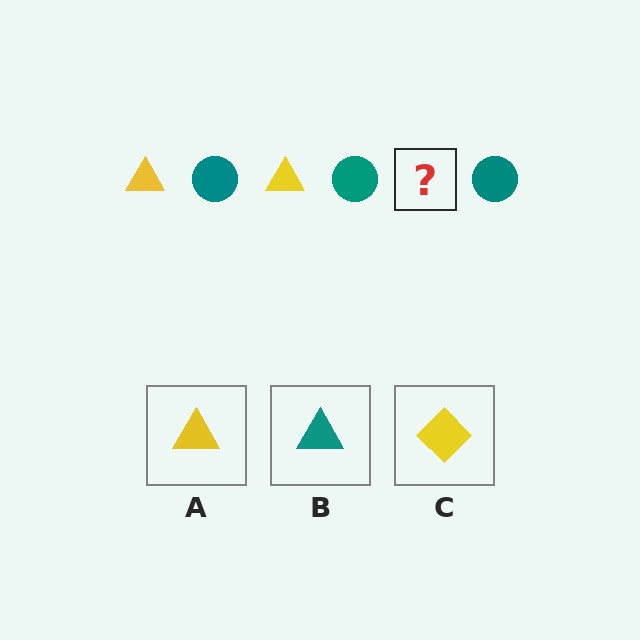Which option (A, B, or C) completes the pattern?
A.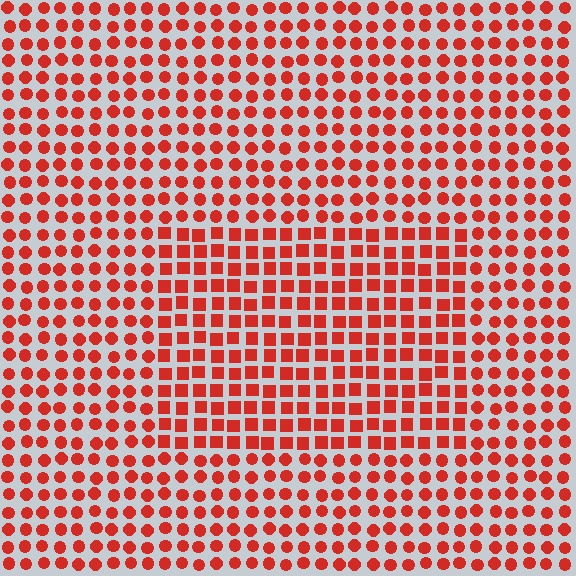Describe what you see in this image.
The image is filled with small red elements arranged in a uniform grid. A rectangle-shaped region contains squares, while the surrounding area contains circles. The boundary is defined purely by the change in element shape.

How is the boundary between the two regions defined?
The boundary is defined by a change in element shape: squares inside vs. circles outside. All elements share the same color and spacing.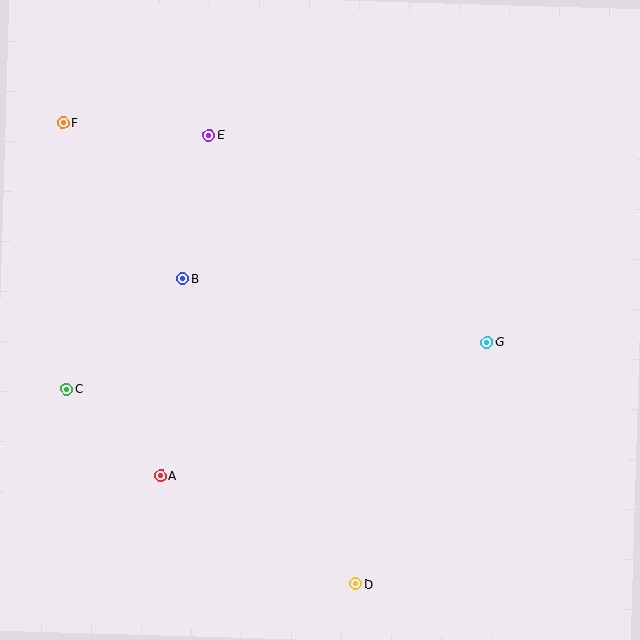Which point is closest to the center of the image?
Point B at (183, 279) is closest to the center.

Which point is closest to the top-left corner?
Point F is closest to the top-left corner.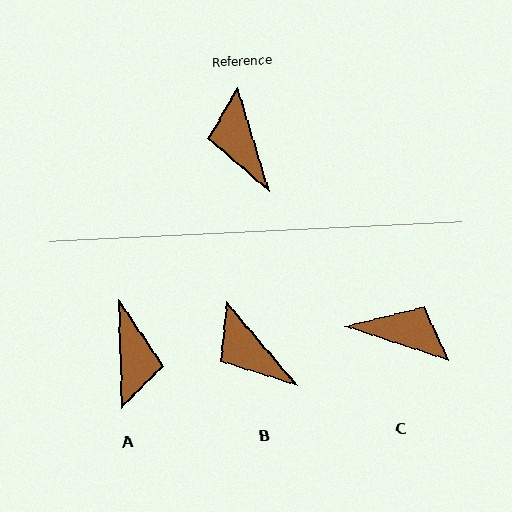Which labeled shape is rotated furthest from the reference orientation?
A, about 166 degrees away.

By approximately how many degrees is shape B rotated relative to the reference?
Approximately 24 degrees counter-clockwise.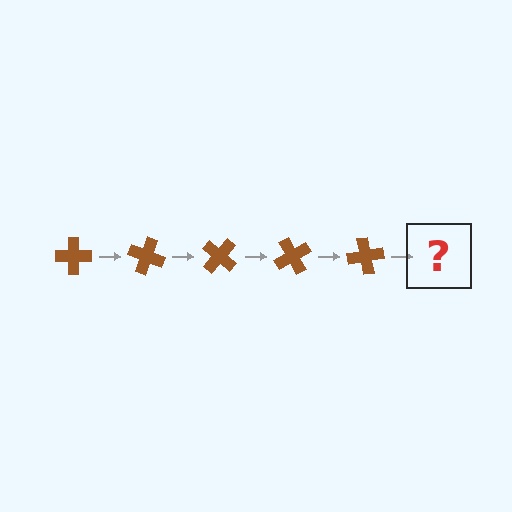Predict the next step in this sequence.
The next step is a brown cross rotated 100 degrees.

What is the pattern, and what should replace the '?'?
The pattern is that the cross rotates 20 degrees each step. The '?' should be a brown cross rotated 100 degrees.